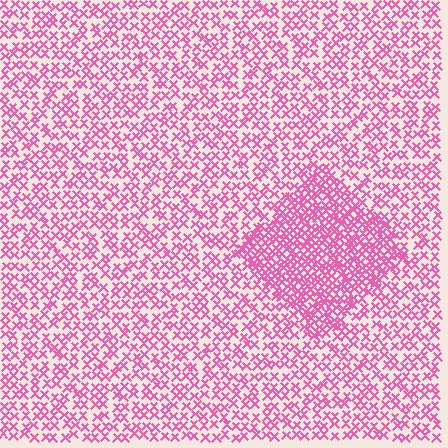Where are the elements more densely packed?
The elements are more densely packed inside the diamond boundary.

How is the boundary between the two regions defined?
The boundary is defined by a change in element density (approximately 2.0x ratio). All elements are the same color, size, and shape.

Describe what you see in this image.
The image contains small pink elements arranged at two different densities. A diamond-shaped region is visible where the elements are more densely packed than the surrounding area.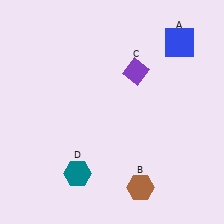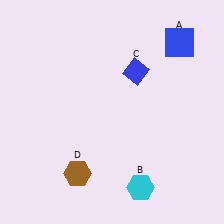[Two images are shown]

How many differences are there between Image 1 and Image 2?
There are 3 differences between the two images.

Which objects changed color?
B changed from brown to cyan. C changed from purple to blue. D changed from teal to brown.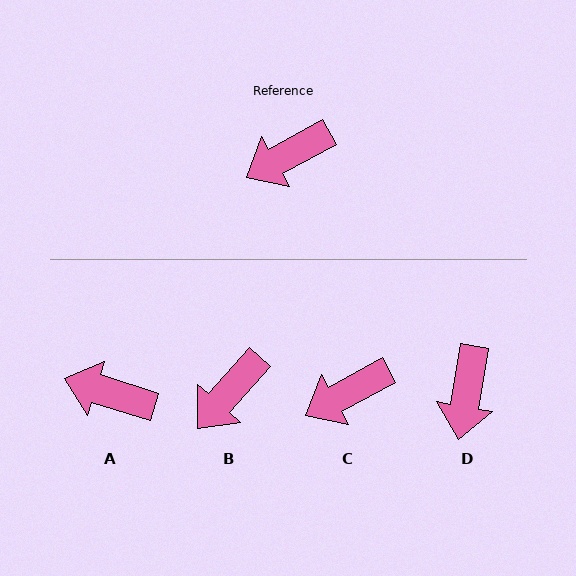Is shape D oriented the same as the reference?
No, it is off by about 52 degrees.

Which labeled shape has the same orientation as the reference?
C.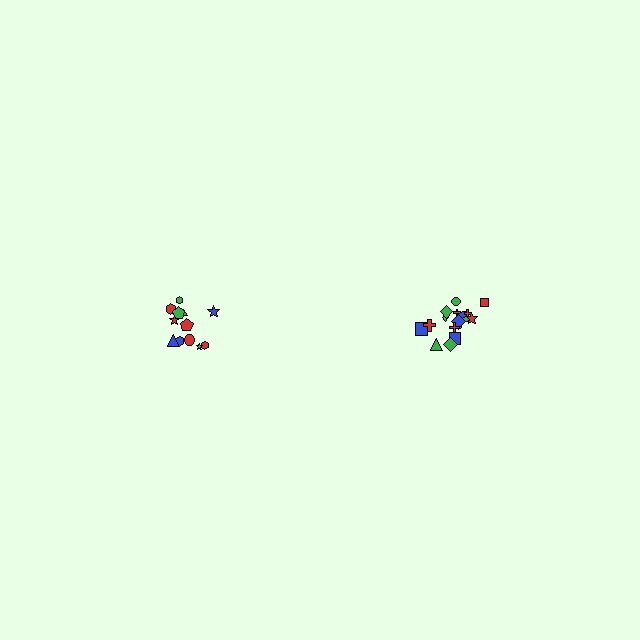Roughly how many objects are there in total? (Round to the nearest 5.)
Roughly 30 objects in total.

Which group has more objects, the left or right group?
The right group.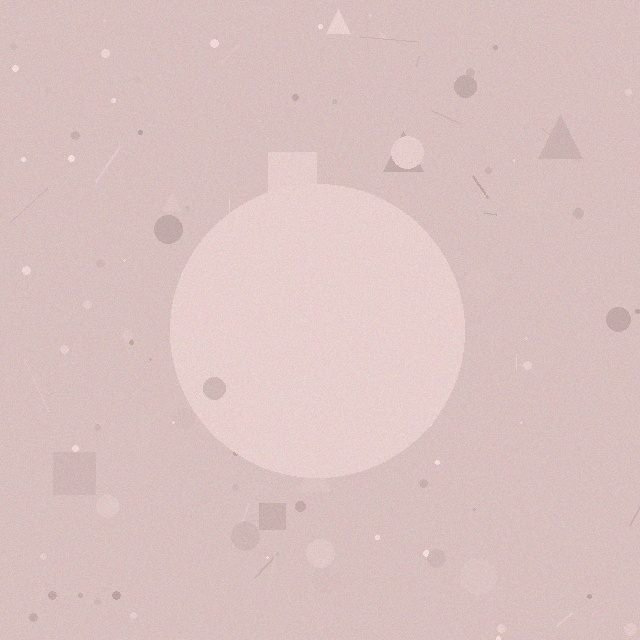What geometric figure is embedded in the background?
A circle is embedded in the background.